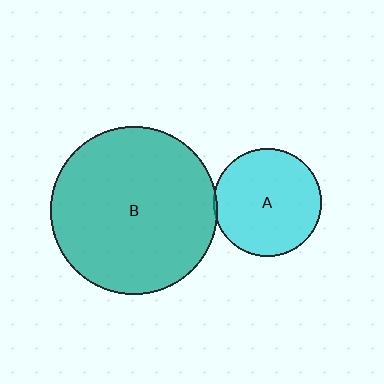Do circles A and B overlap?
Yes.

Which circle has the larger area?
Circle B (teal).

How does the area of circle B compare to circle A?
Approximately 2.4 times.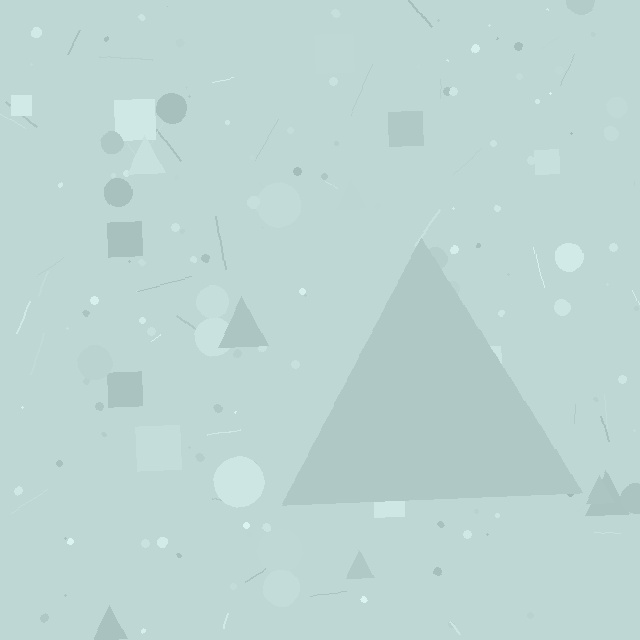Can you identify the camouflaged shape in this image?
The camouflaged shape is a triangle.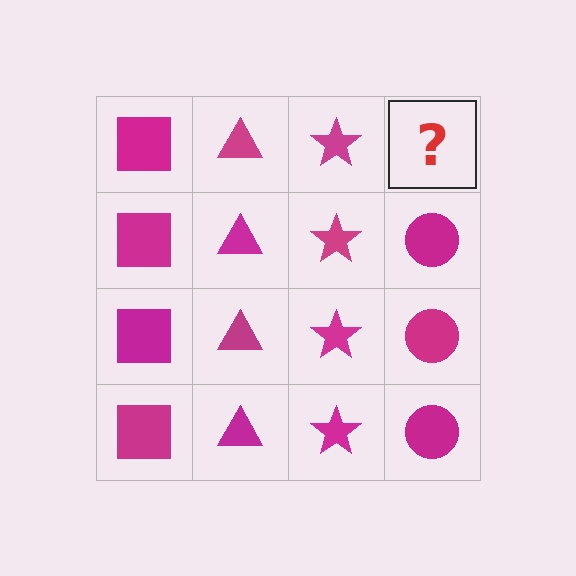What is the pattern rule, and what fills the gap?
The rule is that each column has a consistent shape. The gap should be filled with a magenta circle.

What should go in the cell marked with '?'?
The missing cell should contain a magenta circle.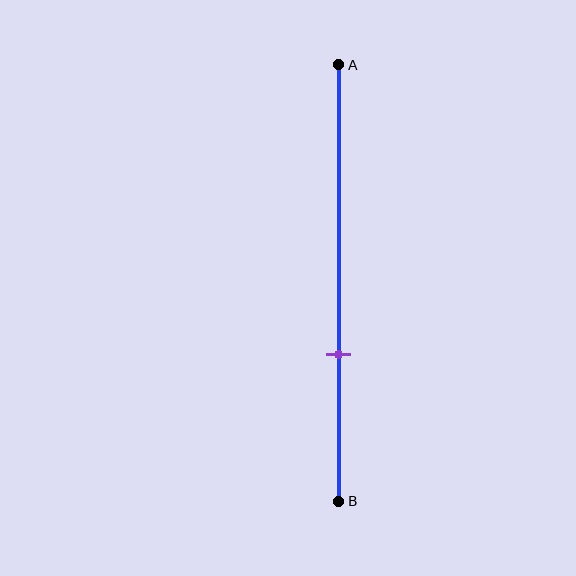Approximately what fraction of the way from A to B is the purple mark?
The purple mark is approximately 65% of the way from A to B.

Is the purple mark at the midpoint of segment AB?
No, the mark is at about 65% from A, not at the 50% midpoint.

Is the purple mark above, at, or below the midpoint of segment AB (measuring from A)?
The purple mark is below the midpoint of segment AB.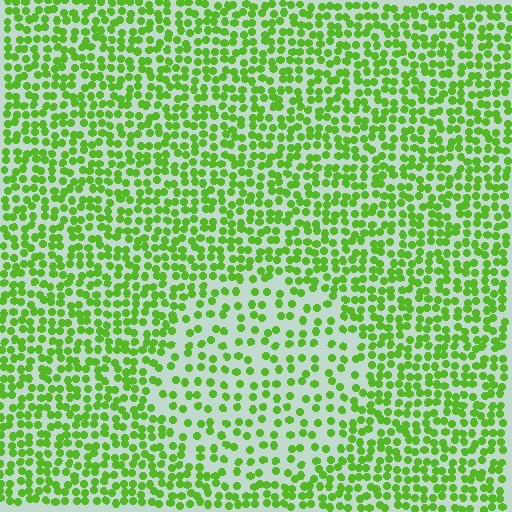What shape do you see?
I see a circle.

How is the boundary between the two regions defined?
The boundary is defined by a change in element density (approximately 1.9x ratio). All elements are the same color, size, and shape.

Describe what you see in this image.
The image contains small lime elements arranged at two different densities. A circle-shaped region is visible where the elements are less densely packed than the surrounding area.